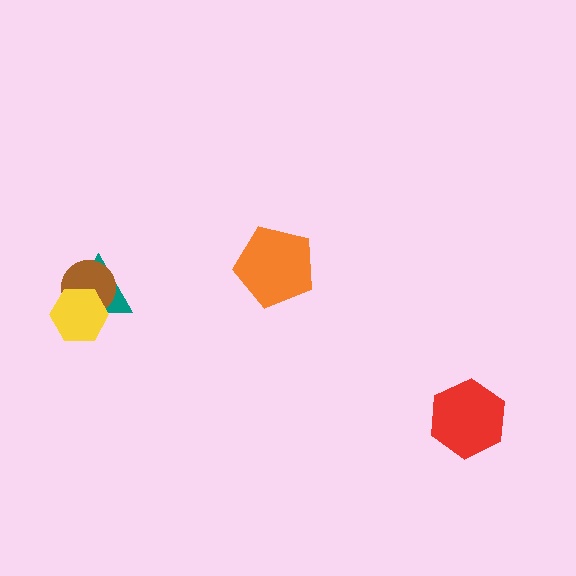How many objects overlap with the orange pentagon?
0 objects overlap with the orange pentagon.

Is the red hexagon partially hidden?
No, no other shape covers it.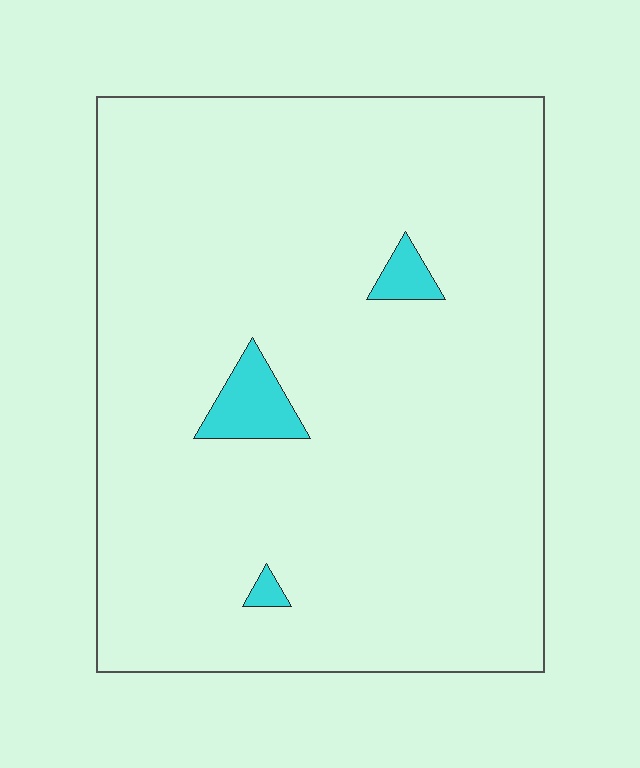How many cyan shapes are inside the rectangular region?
3.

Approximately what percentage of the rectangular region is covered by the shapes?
Approximately 5%.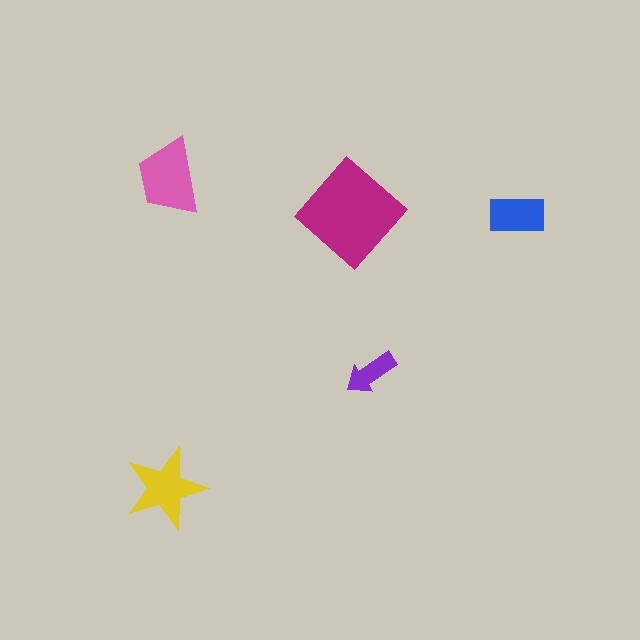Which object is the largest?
The magenta diamond.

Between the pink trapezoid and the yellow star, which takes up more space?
The pink trapezoid.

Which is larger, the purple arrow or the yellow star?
The yellow star.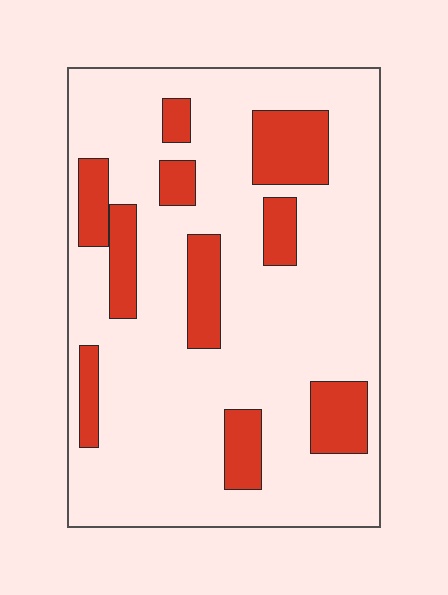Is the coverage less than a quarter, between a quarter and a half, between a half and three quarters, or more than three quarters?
Less than a quarter.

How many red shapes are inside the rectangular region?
10.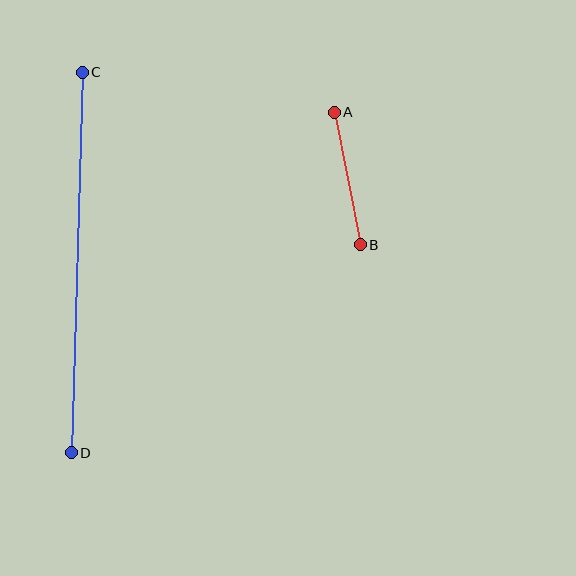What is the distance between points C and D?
The distance is approximately 381 pixels.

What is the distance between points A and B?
The distance is approximately 135 pixels.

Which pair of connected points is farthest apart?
Points C and D are farthest apart.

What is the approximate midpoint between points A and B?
The midpoint is at approximately (347, 179) pixels.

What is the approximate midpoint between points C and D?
The midpoint is at approximately (77, 262) pixels.